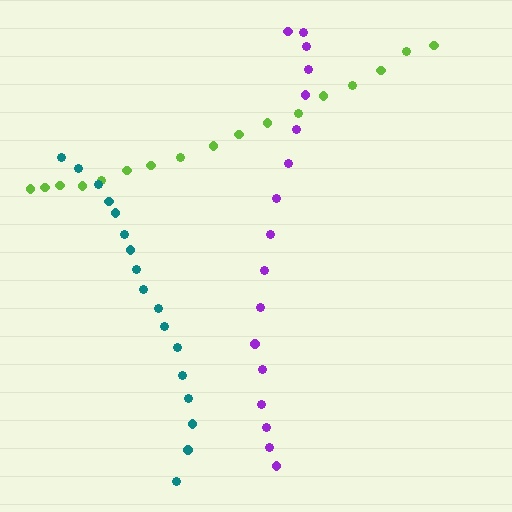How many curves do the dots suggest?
There are 3 distinct paths.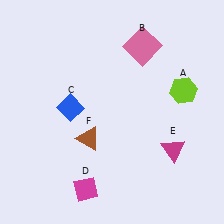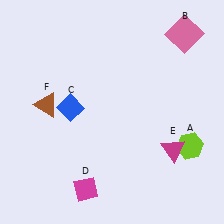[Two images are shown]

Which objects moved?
The objects that moved are: the lime hexagon (A), the pink square (B), the brown triangle (F).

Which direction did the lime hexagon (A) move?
The lime hexagon (A) moved down.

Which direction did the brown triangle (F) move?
The brown triangle (F) moved left.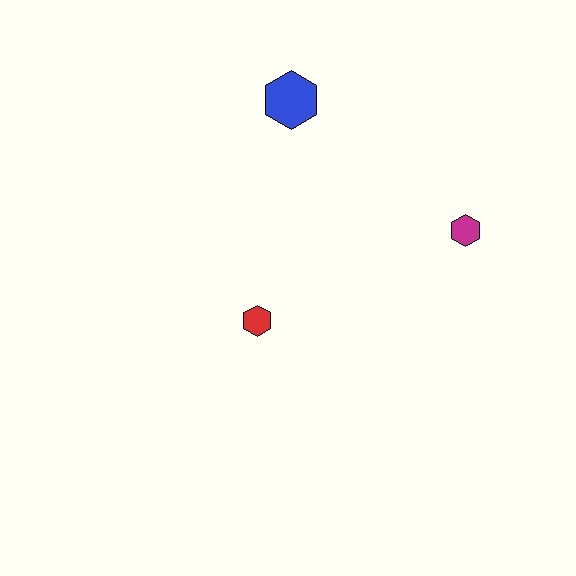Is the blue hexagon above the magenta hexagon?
Yes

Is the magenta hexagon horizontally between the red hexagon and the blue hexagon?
No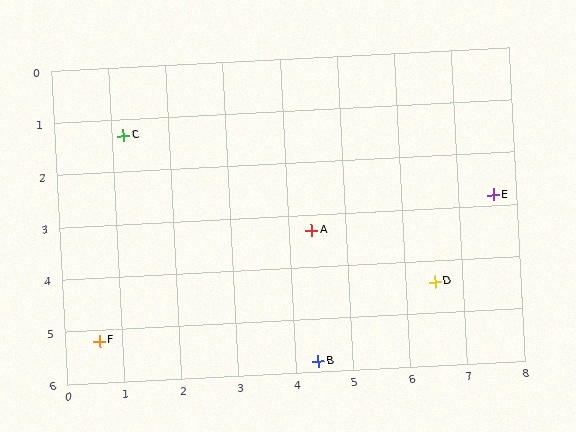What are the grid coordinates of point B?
Point B is at approximately (4.4, 5.8).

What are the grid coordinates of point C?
Point C is at approximately (1.2, 1.3).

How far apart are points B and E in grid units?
Points B and E are about 4.4 grid units apart.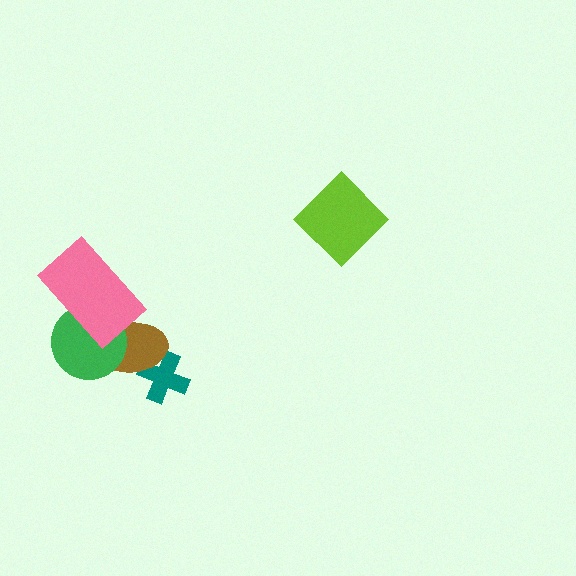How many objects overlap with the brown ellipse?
3 objects overlap with the brown ellipse.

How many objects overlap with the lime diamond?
0 objects overlap with the lime diamond.